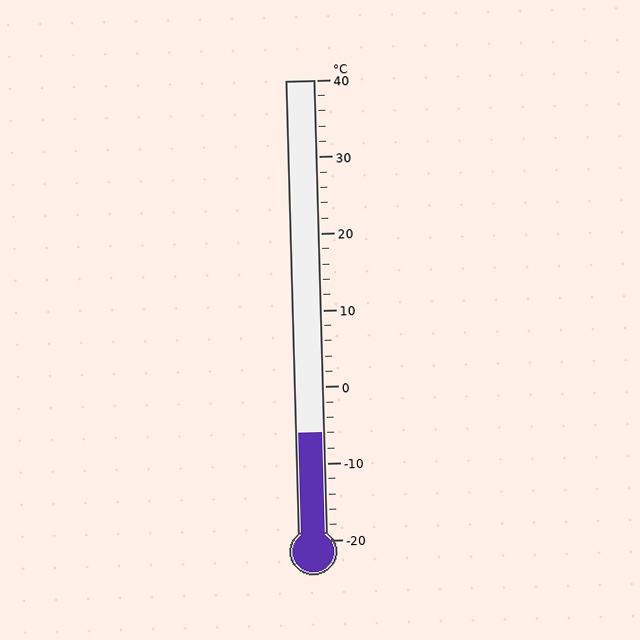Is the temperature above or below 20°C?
The temperature is below 20°C.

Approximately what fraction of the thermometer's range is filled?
The thermometer is filled to approximately 25% of its range.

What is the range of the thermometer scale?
The thermometer scale ranges from -20°C to 40°C.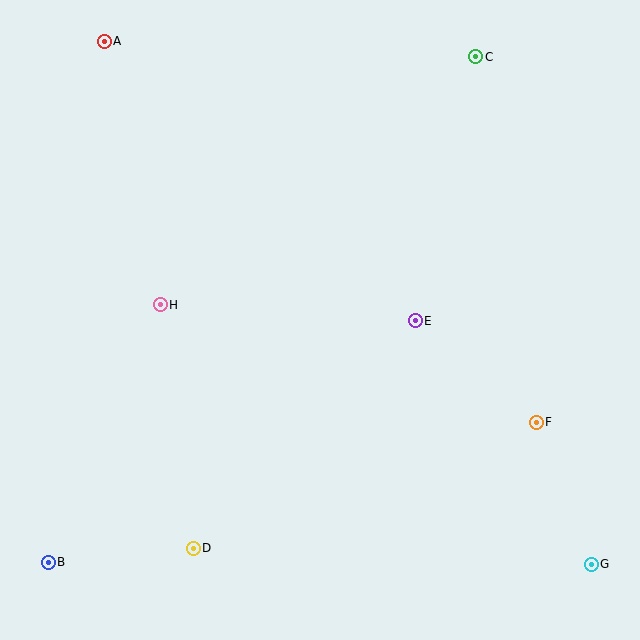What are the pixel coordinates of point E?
Point E is at (415, 321).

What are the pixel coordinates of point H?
Point H is at (160, 305).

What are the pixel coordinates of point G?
Point G is at (591, 564).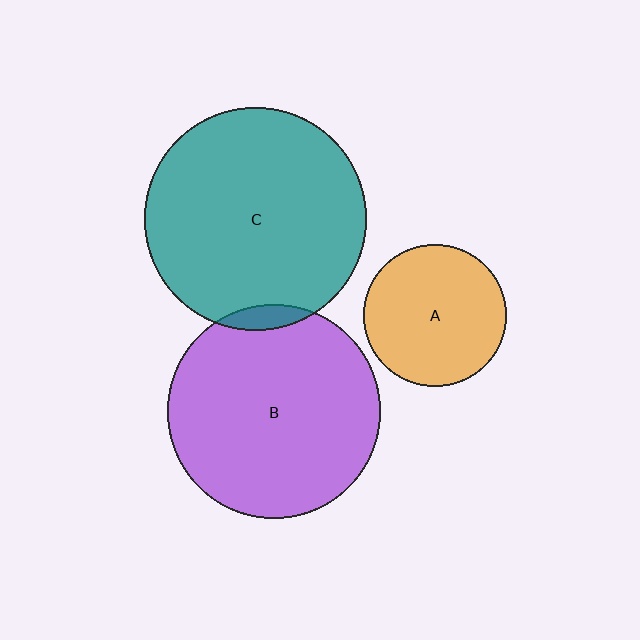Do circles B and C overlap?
Yes.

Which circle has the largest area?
Circle C (teal).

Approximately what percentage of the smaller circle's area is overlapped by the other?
Approximately 5%.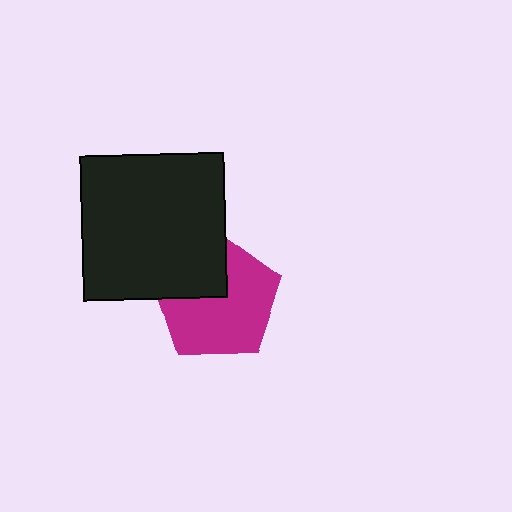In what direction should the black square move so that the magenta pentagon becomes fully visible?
The black square should move toward the upper-left. That is the shortest direction to clear the overlap and leave the magenta pentagon fully visible.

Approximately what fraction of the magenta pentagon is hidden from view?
Roughly 32% of the magenta pentagon is hidden behind the black square.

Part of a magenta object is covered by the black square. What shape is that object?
It is a pentagon.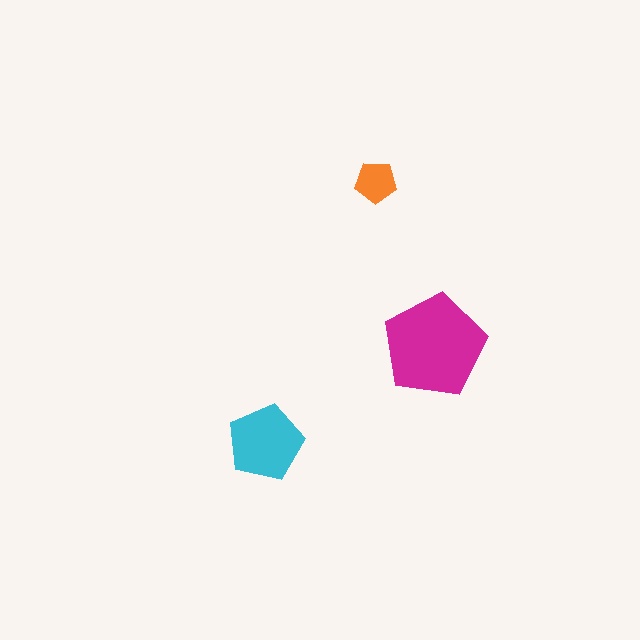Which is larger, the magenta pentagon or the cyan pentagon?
The magenta one.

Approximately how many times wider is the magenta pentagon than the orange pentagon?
About 2.5 times wider.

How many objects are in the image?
There are 3 objects in the image.